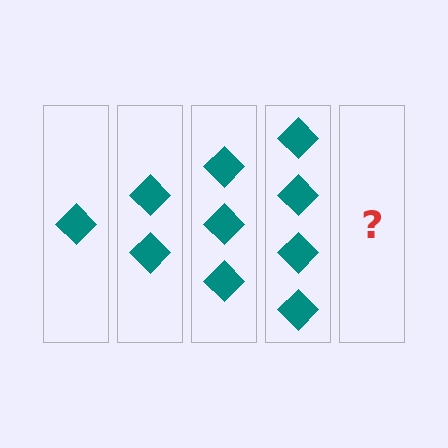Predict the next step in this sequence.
The next step is 5 diamonds.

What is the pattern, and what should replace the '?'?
The pattern is that each step adds one more diamond. The '?' should be 5 diamonds.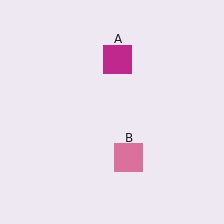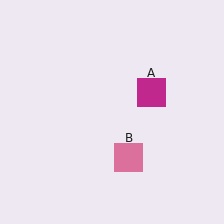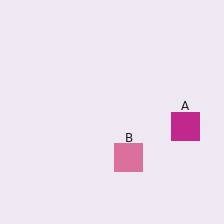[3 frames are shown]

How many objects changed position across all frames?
1 object changed position: magenta square (object A).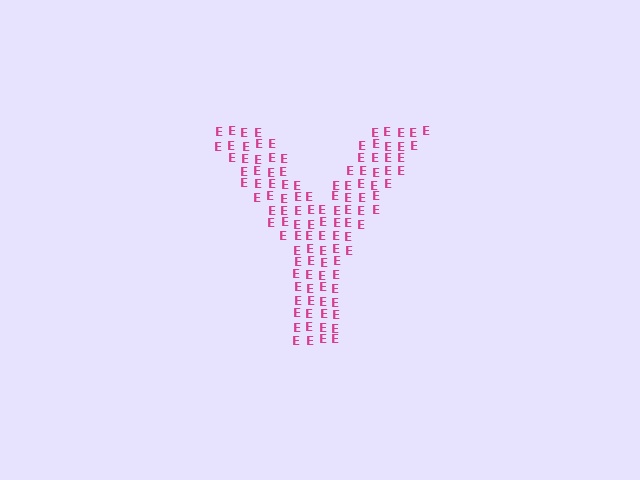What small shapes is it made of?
It is made of small letter E's.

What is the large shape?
The large shape is the letter Y.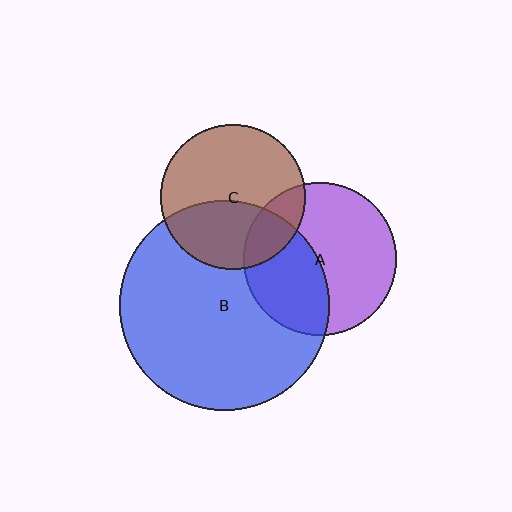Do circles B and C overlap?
Yes.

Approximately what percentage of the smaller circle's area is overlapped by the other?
Approximately 40%.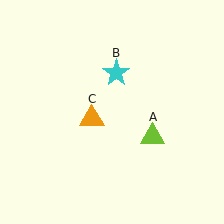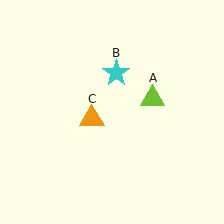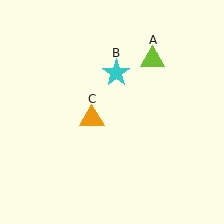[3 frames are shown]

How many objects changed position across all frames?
1 object changed position: lime triangle (object A).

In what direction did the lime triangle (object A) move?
The lime triangle (object A) moved up.